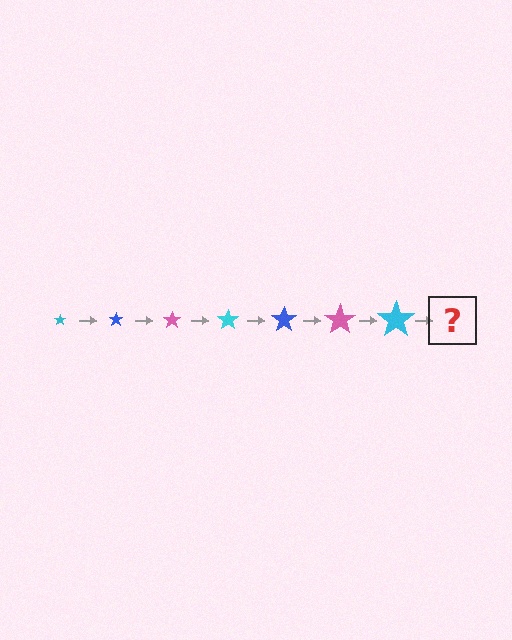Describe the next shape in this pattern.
It should be a blue star, larger than the previous one.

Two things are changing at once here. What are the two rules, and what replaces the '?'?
The two rules are that the star grows larger each step and the color cycles through cyan, blue, and pink. The '?' should be a blue star, larger than the previous one.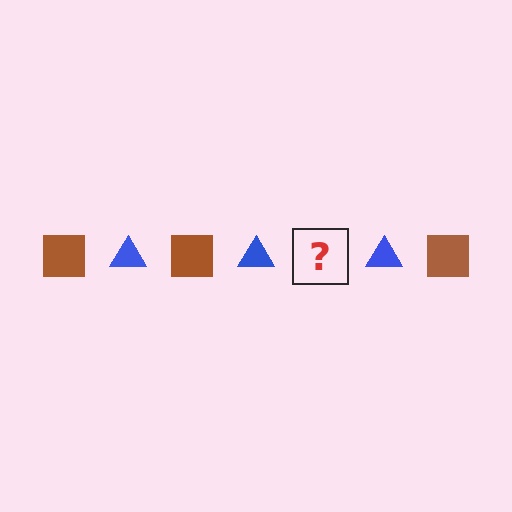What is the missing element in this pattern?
The missing element is a brown square.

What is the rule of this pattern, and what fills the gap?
The rule is that the pattern alternates between brown square and blue triangle. The gap should be filled with a brown square.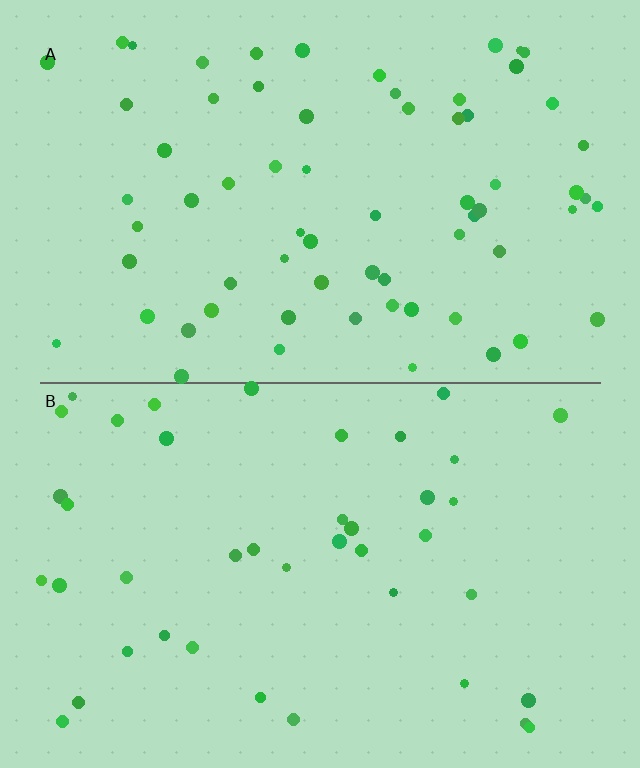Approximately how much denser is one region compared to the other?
Approximately 1.6× — region A over region B.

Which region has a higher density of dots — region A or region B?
A (the top).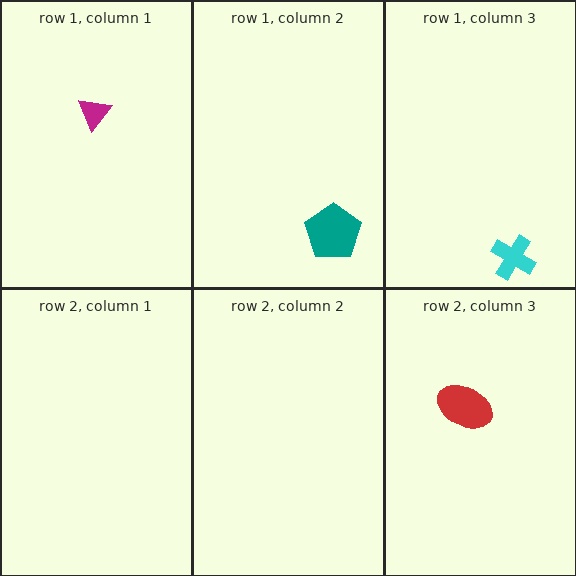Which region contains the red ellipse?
The row 2, column 3 region.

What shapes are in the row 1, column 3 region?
The cyan cross.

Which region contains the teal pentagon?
The row 1, column 2 region.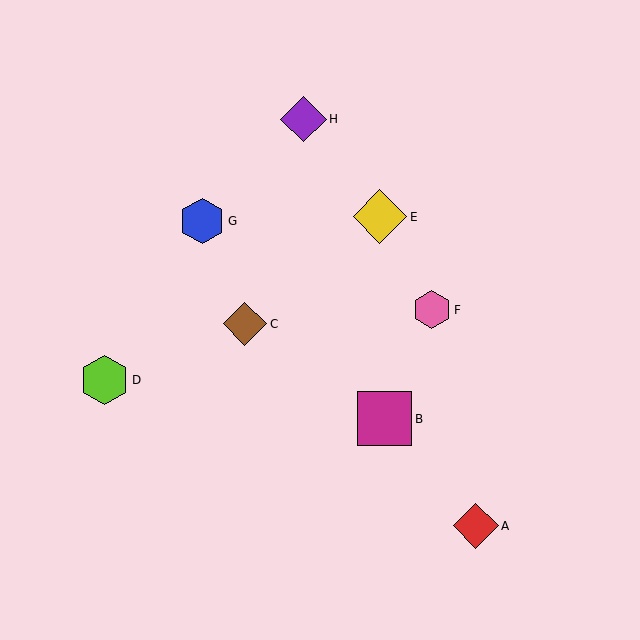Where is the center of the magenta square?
The center of the magenta square is at (385, 419).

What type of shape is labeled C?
Shape C is a brown diamond.